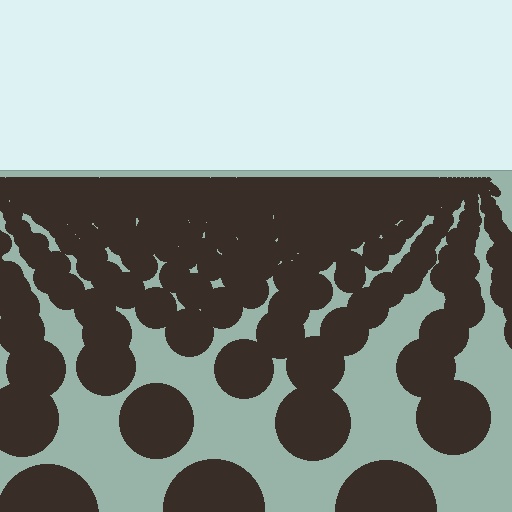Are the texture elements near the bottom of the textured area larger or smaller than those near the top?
Larger. Near the bottom, elements are closer to the viewer and appear at a bigger on-screen size.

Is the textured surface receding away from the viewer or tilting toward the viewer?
The surface is receding away from the viewer. Texture elements get smaller and denser toward the top.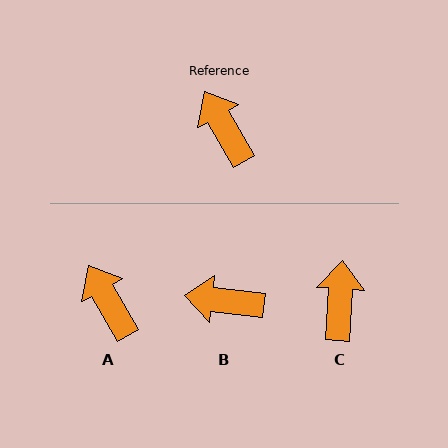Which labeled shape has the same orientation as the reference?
A.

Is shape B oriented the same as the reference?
No, it is off by about 54 degrees.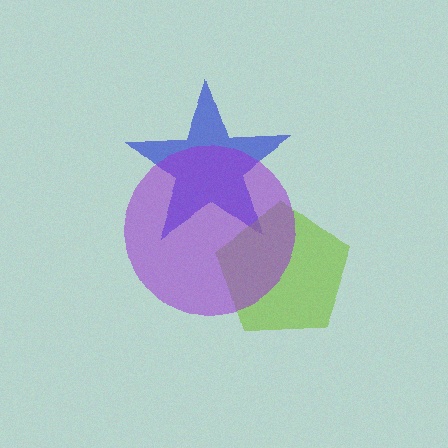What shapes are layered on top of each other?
The layered shapes are: a blue star, a lime pentagon, a purple circle.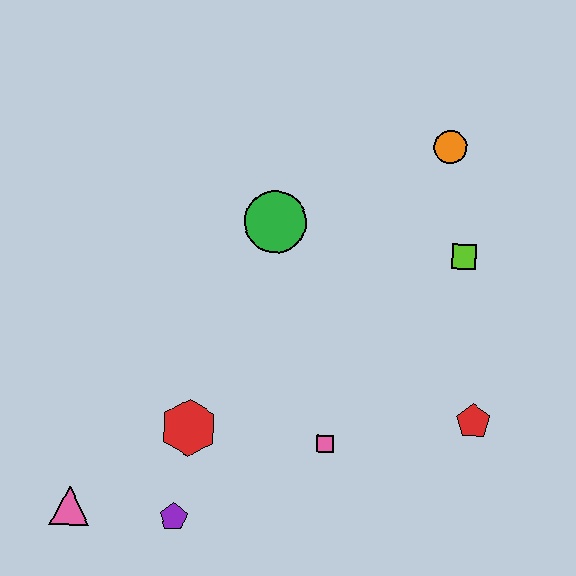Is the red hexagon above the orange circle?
No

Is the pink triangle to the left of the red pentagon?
Yes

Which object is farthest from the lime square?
The pink triangle is farthest from the lime square.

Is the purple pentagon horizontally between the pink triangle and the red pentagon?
Yes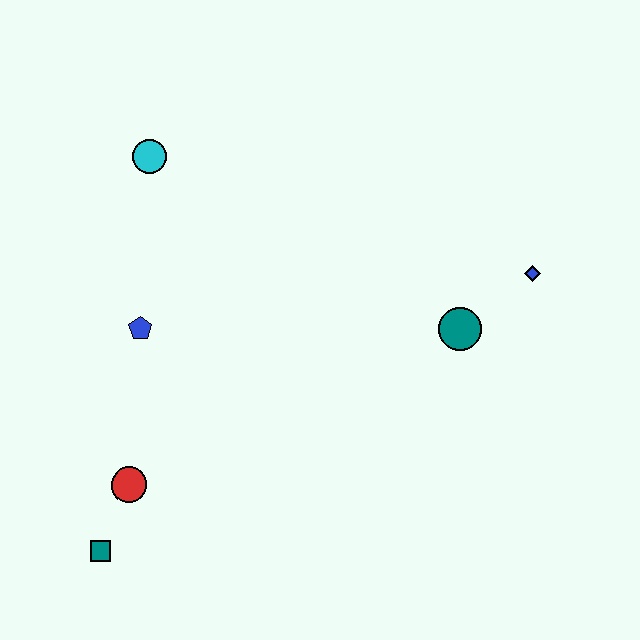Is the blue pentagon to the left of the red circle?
No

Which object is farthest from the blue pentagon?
The blue diamond is farthest from the blue pentagon.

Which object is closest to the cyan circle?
The blue pentagon is closest to the cyan circle.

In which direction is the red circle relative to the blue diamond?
The red circle is to the left of the blue diamond.